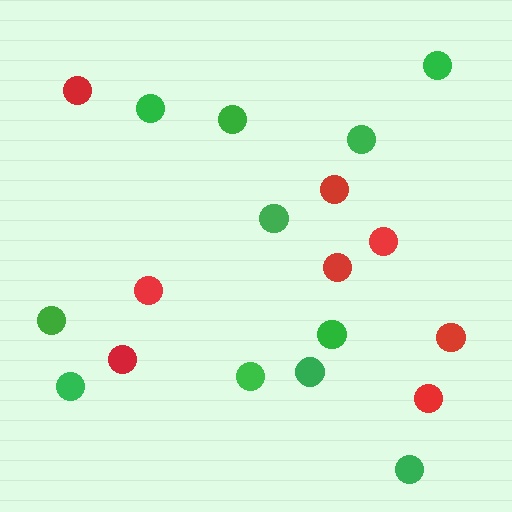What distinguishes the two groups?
There are 2 groups: one group of red circles (8) and one group of green circles (11).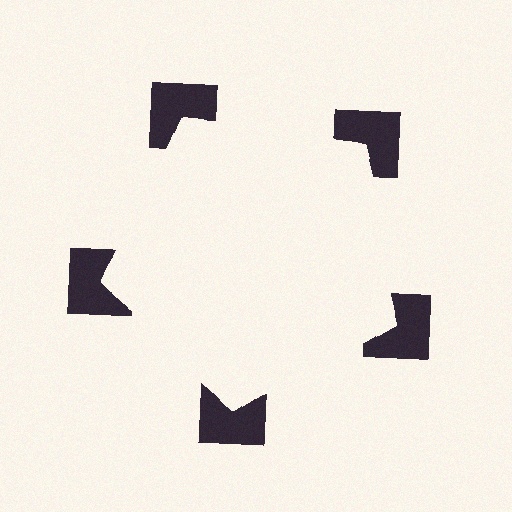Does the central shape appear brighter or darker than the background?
It typically appears slightly brighter than the background, even though no actual brightness change is drawn.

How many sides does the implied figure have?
5 sides.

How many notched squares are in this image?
There are 5 — one at each vertex of the illusory pentagon.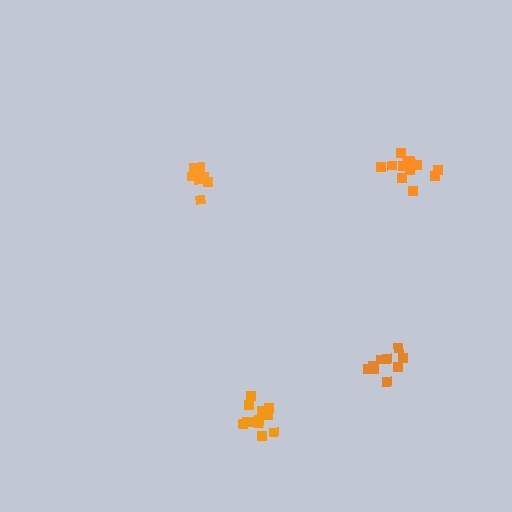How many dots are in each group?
Group 1: 9 dots, Group 2: 8 dots, Group 3: 12 dots, Group 4: 13 dots (42 total).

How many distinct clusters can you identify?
There are 4 distinct clusters.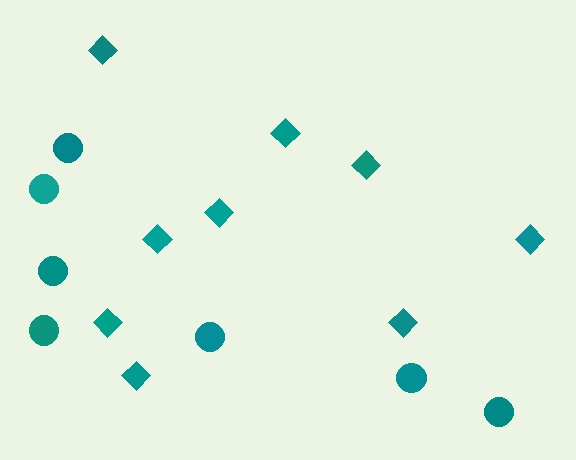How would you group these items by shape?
There are 2 groups: one group of circles (7) and one group of diamonds (9).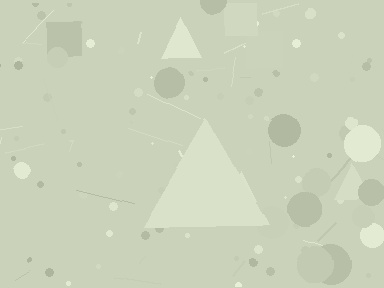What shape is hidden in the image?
A triangle is hidden in the image.